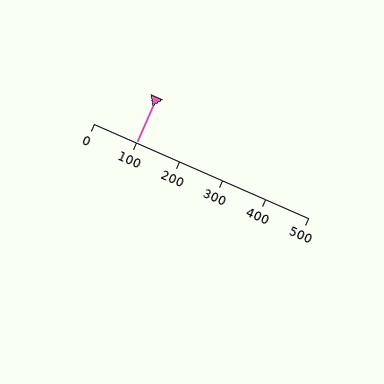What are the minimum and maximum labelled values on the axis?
The axis runs from 0 to 500.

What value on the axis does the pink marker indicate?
The marker indicates approximately 100.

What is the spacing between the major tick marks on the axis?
The major ticks are spaced 100 apart.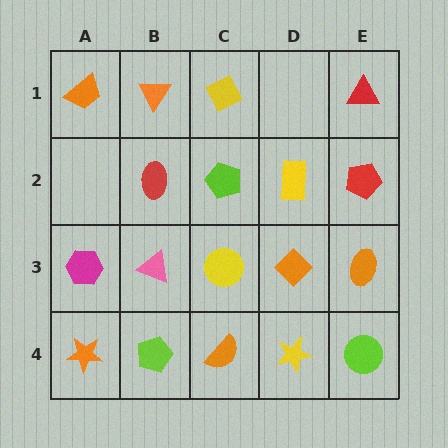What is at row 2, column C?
A lime pentagon.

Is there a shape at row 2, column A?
No, that cell is empty.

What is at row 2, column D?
A yellow rectangle.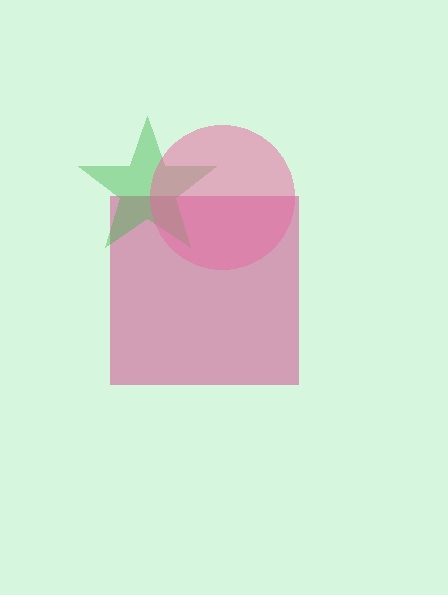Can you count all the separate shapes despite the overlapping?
Yes, there are 3 separate shapes.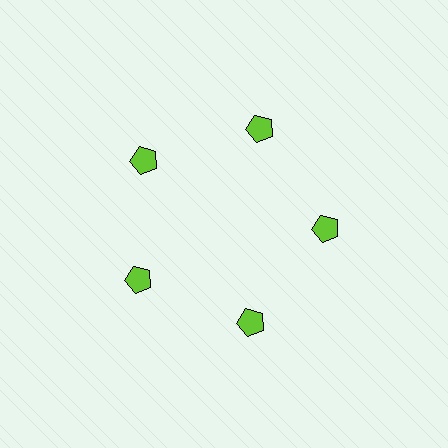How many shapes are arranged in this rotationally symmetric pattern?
There are 5 shapes, arranged in 5 groups of 1.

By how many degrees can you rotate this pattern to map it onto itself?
The pattern maps onto itself every 72 degrees of rotation.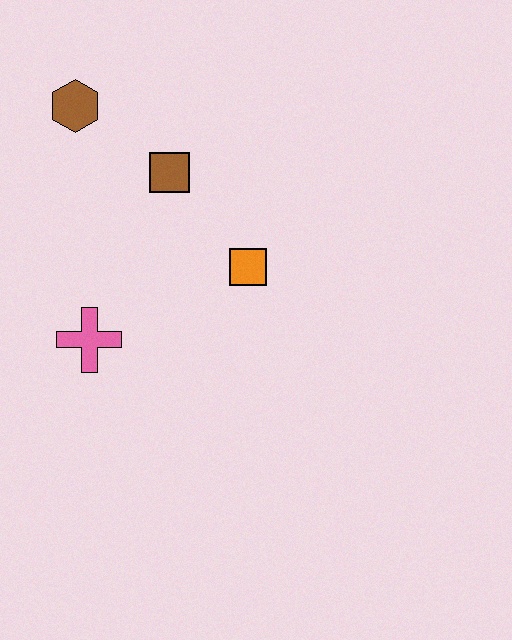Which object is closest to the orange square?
The brown square is closest to the orange square.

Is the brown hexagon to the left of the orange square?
Yes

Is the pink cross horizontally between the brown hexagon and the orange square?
Yes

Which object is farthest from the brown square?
The pink cross is farthest from the brown square.